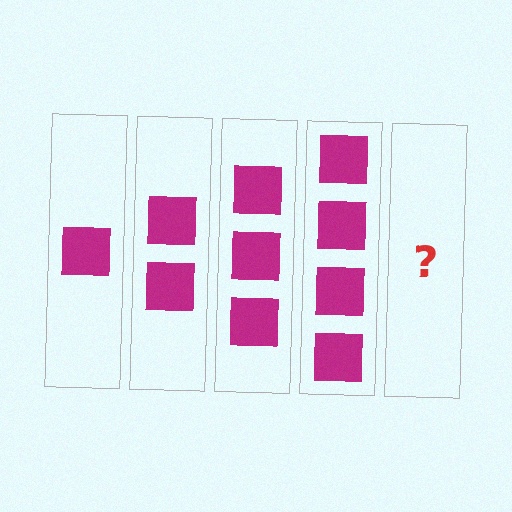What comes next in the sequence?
The next element should be 5 squares.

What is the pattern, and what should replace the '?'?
The pattern is that each step adds one more square. The '?' should be 5 squares.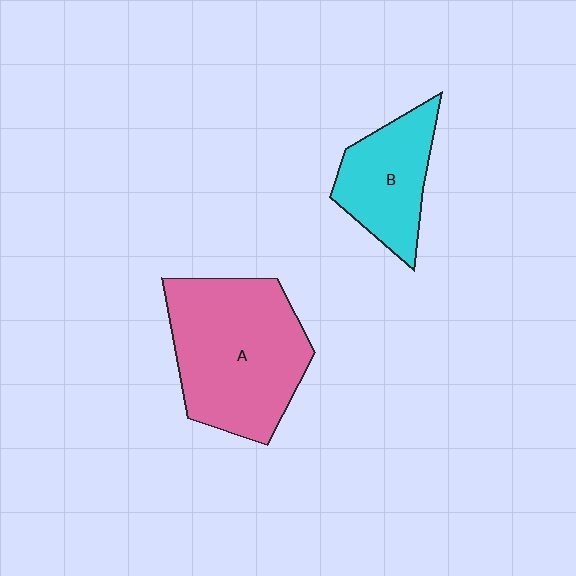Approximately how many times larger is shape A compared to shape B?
Approximately 1.8 times.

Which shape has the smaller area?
Shape B (cyan).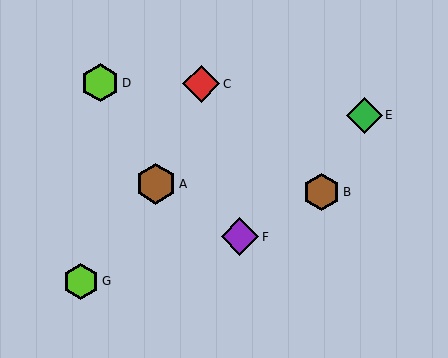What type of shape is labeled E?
Shape E is a green diamond.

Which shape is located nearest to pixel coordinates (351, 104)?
The green diamond (labeled E) at (365, 115) is nearest to that location.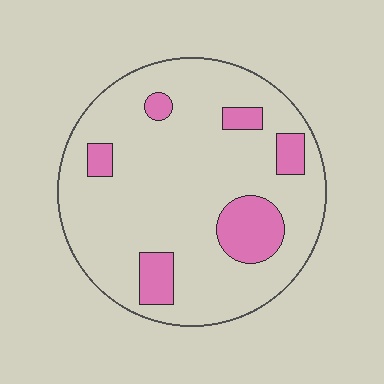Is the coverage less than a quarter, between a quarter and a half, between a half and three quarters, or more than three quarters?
Less than a quarter.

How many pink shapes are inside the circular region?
6.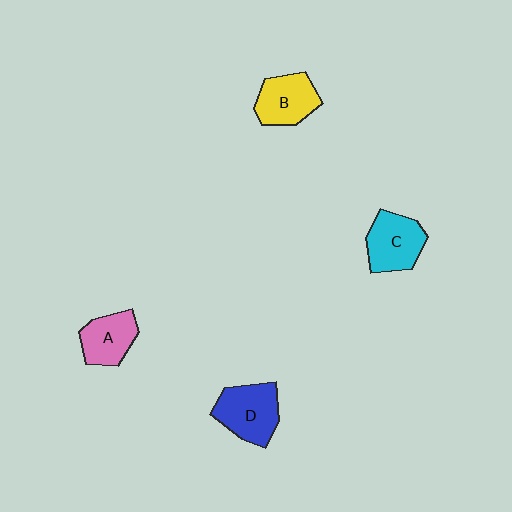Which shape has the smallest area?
Shape A (pink).